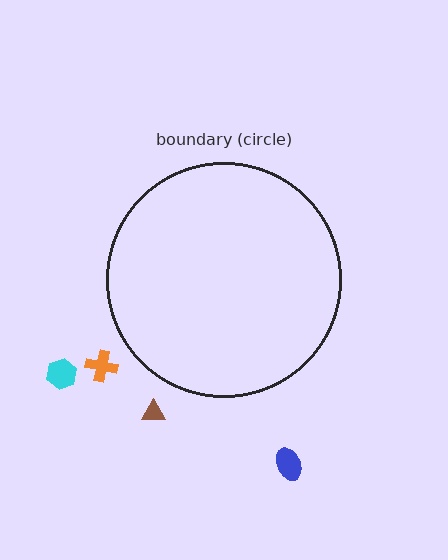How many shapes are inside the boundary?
0 inside, 4 outside.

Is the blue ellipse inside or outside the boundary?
Outside.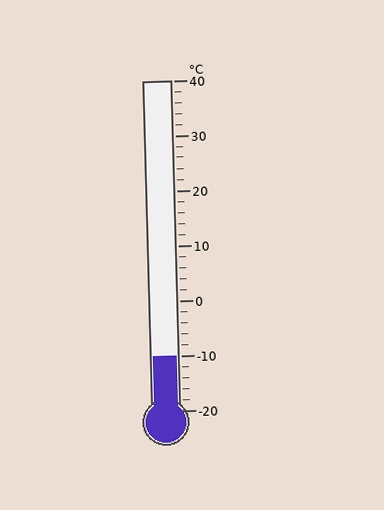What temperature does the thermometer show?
The thermometer shows approximately -10°C.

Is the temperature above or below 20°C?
The temperature is below 20°C.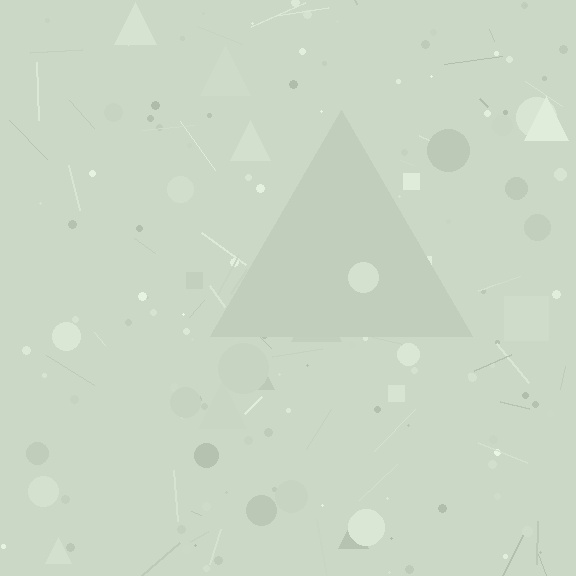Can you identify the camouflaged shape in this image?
The camouflaged shape is a triangle.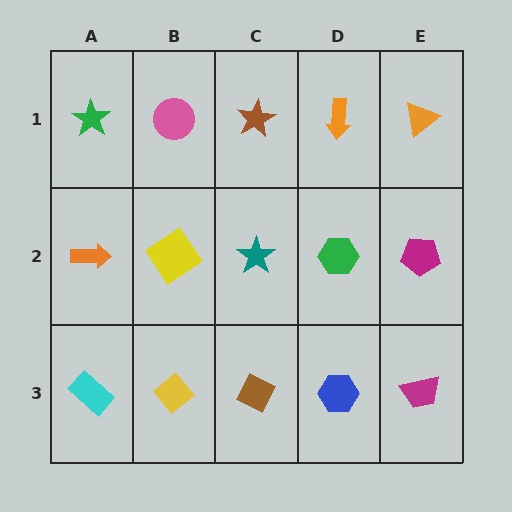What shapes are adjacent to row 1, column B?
A yellow diamond (row 2, column B), a green star (row 1, column A), a brown star (row 1, column C).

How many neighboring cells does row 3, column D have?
3.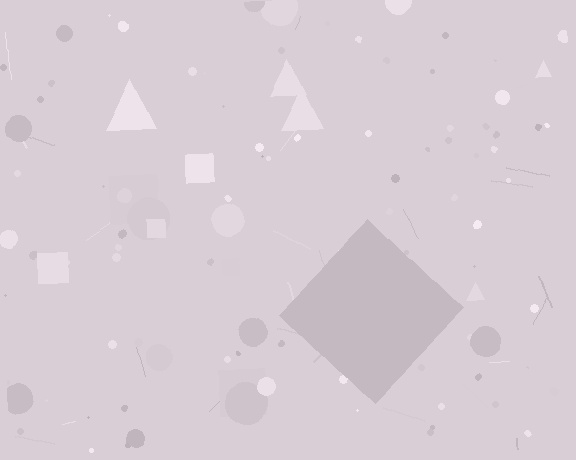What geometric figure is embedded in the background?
A diamond is embedded in the background.